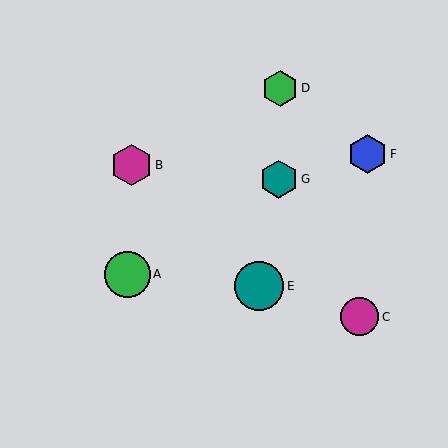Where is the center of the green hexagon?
The center of the green hexagon is at (280, 88).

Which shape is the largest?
The teal circle (labeled E) is the largest.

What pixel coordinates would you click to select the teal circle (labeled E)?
Click at (259, 286) to select the teal circle E.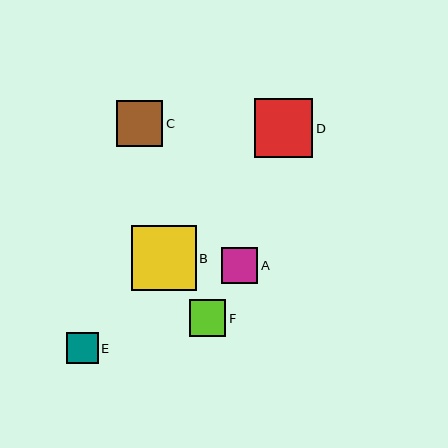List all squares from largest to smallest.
From largest to smallest: B, D, C, F, A, E.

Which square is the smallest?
Square E is the smallest with a size of approximately 32 pixels.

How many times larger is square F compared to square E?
Square F is approximately 1.2 times the size of square E.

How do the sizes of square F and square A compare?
Square F and square A are approximately the same size.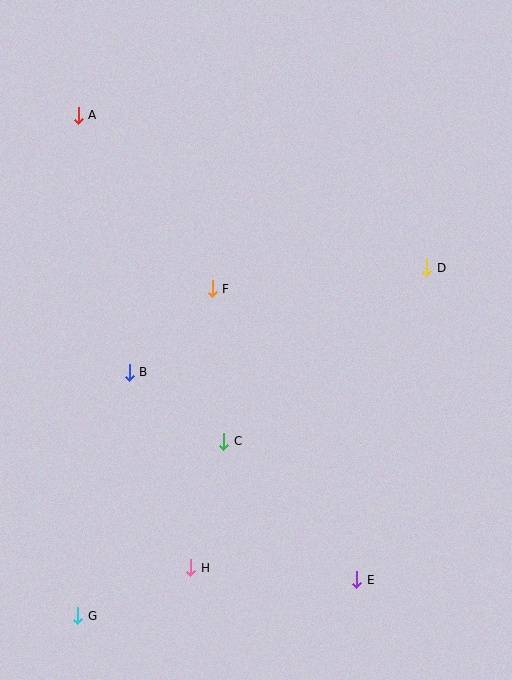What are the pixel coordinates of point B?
Point B is at (129, 372).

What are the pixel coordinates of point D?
Point D is at (427, 268).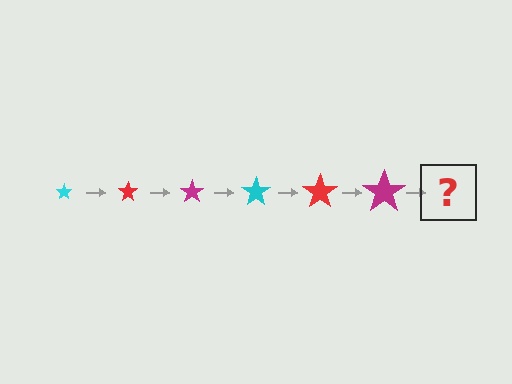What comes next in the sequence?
The next element should be a cyan star, larger than the previous one.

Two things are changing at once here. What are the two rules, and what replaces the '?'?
The two rules are that the star grows larger each step and the color cycles through cyan, red, and magenta. The '?' should be a cyan star, larger than the previous one.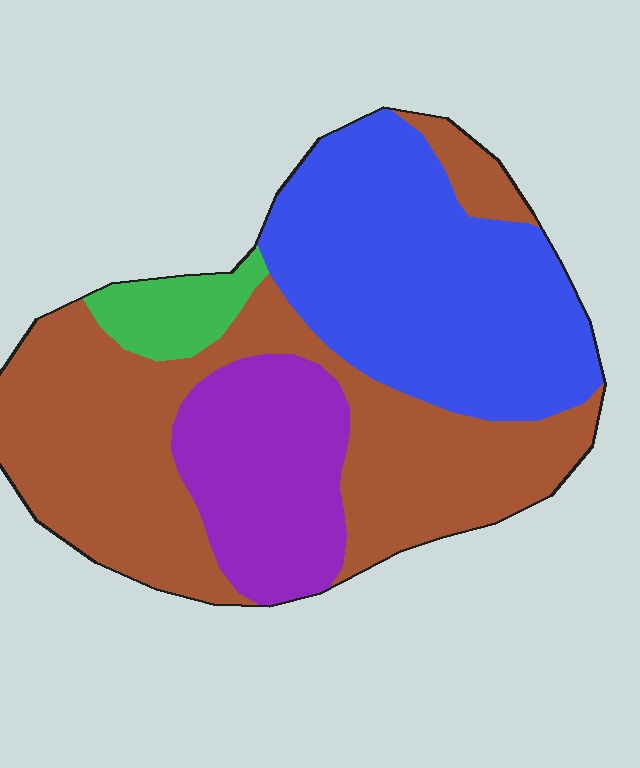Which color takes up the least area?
Green, at roughly 5%.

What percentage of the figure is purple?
Purple covers roughly 20% of the figure.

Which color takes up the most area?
Brown, at roughly 45%.